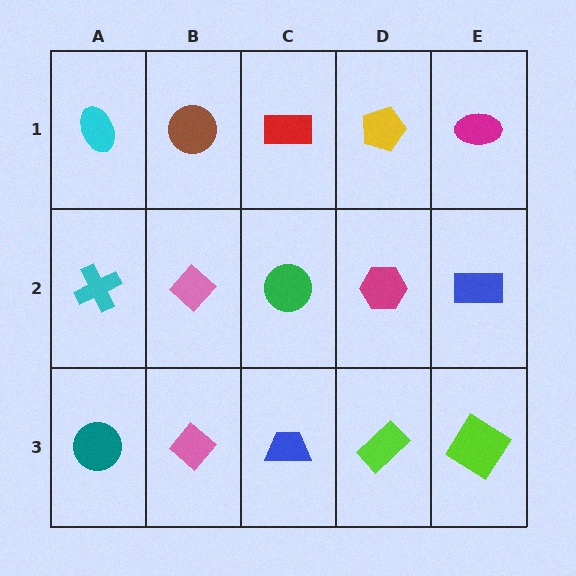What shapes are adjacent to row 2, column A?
A cyan ellipse (row 1, column A), a teal circle (row 3, column A), a pink diamond (row 2, column B).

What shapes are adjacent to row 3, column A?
A cyan cross (row 2, column A), a pink diamond (row 3, column B).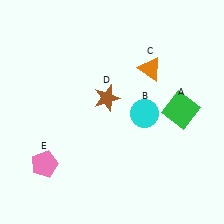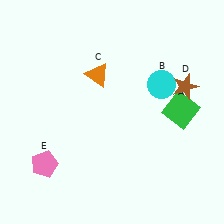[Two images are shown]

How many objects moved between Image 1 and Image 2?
3 objects moved between the two images.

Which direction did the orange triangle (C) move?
The orange triangle (C) moved left.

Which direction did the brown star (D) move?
The brown star (D) moved right.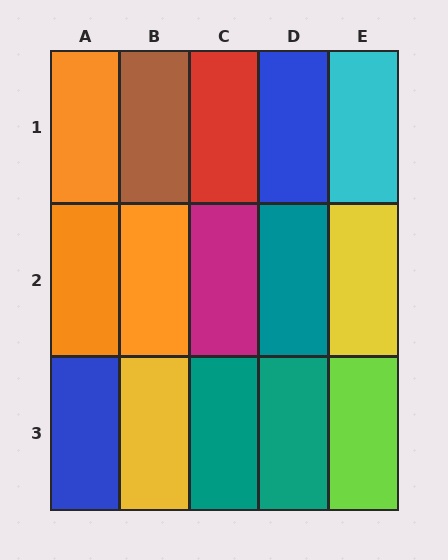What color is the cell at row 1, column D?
Blue.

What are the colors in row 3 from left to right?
Blue, yellow, teal, teal, lime.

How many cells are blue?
2 cells are blue.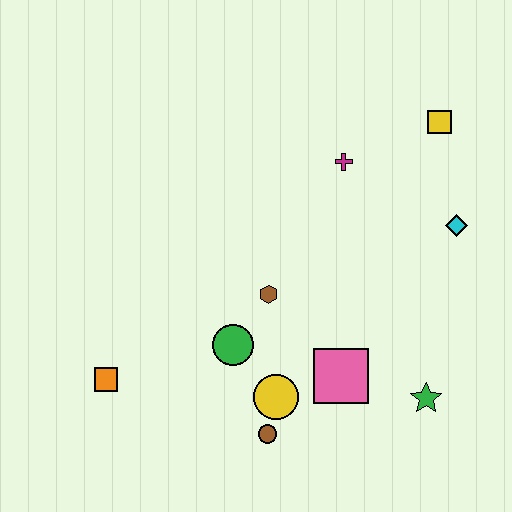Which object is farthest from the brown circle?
The yellow square is farthest from the brown circle.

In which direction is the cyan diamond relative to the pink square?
The cyan diamond is above the pink square.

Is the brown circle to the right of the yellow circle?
No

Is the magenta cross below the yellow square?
Yes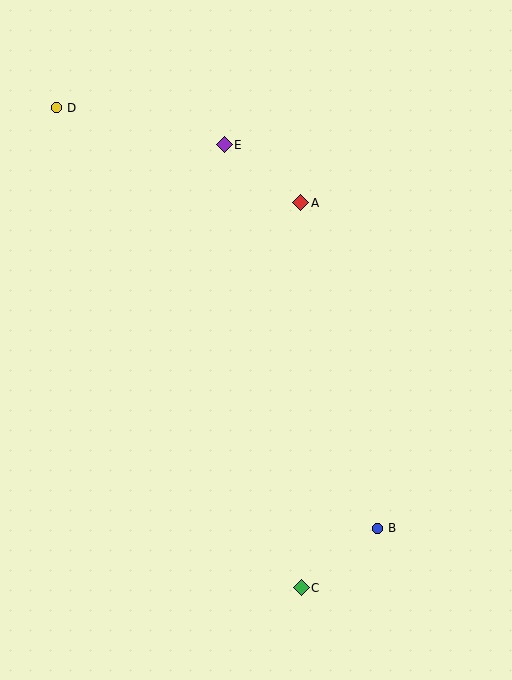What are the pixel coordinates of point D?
Point D is at (57, 108).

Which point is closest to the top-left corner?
Point D is closest to the top-left corner.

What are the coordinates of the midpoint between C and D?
The midpoint between C and D is at (179, 348).